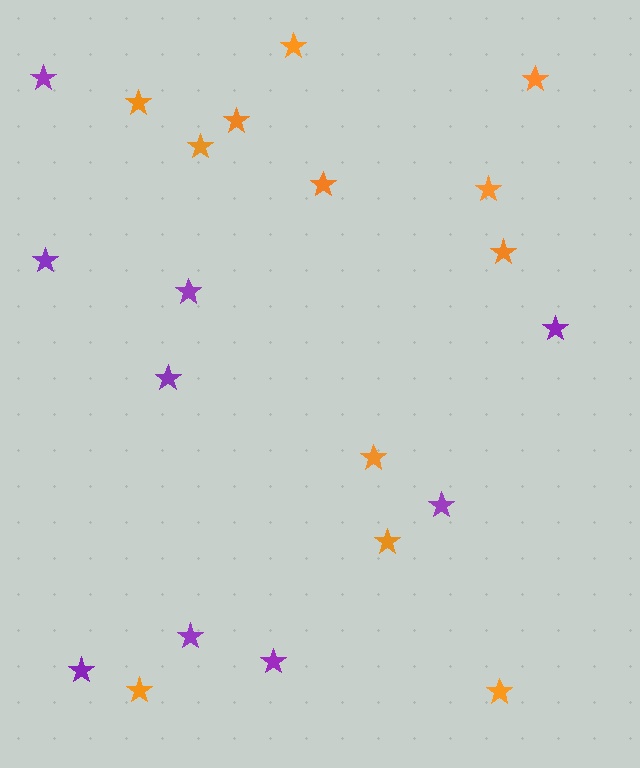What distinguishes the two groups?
There are 2 groups: one group of purple stars (9) and one group of orange stars (12).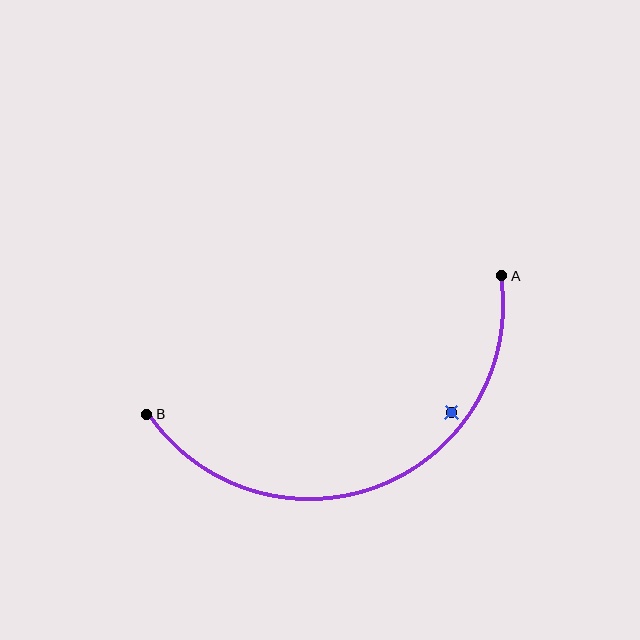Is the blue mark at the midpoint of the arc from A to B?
No — the blue mark does not lie on the arc at all. It sits slightly inside the curve.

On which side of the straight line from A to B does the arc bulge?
The arc bulges below the straight line connecting A and B.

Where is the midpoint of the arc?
The arc midpoint is the point on the curve farthest from the straight line joining A and B. It sits below that line.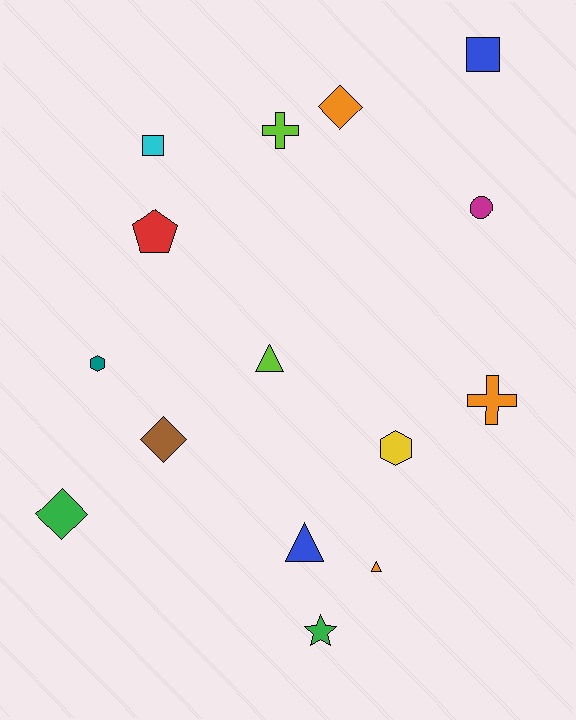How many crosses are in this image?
There are 2 crosses.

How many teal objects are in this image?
There is 1 teal object.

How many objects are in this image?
There are 15 objects.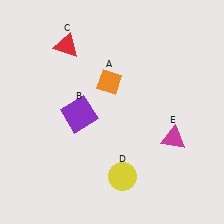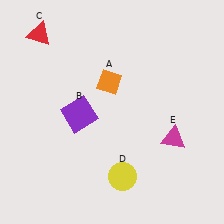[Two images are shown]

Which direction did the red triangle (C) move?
The red triangle (C) moved left.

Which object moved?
The red triangle (C) moved left.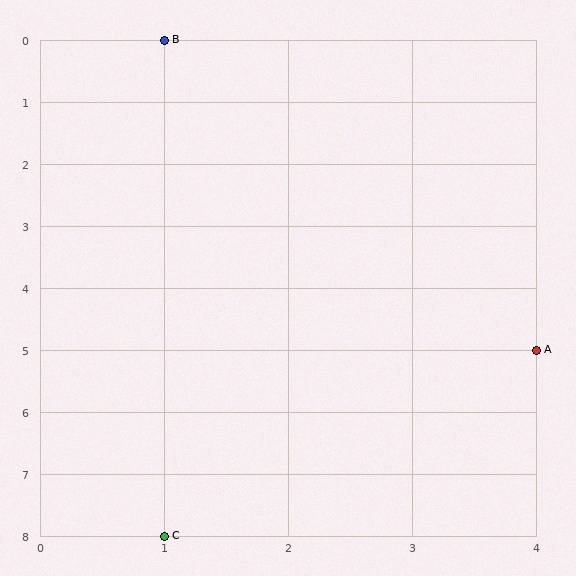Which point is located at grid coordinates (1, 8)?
Point C is at (1, 8).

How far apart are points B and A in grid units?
Points B and A are 3 columns and 5 rows apart (about 5.8 grid units diagonally).